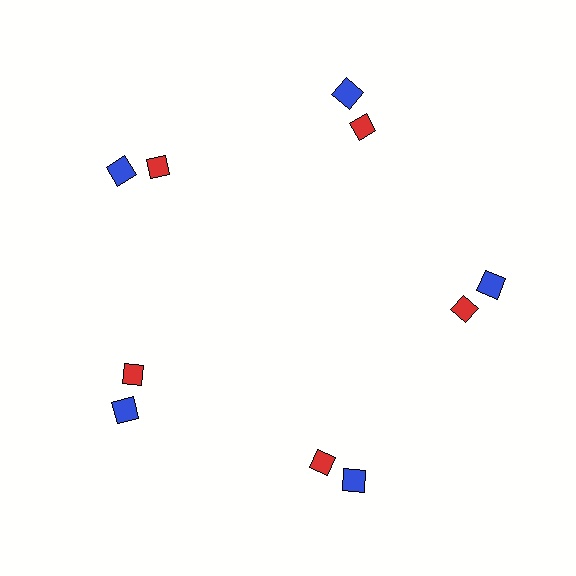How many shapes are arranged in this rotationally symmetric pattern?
There are 10 shapes, arranged in 5 groups of 2.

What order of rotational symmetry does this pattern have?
This pattern has 5-fold rotational symmetry.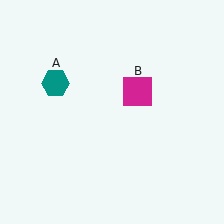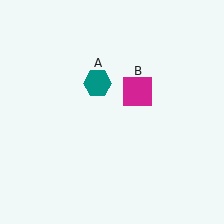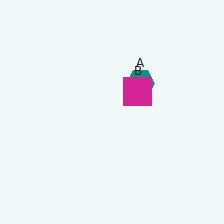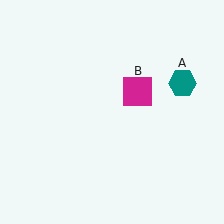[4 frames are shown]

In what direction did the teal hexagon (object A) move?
The teal hexagon (object A) moved right.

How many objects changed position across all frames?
1 object changed position: teal hexagon (object A).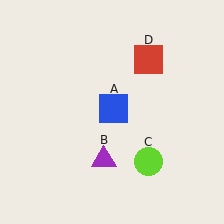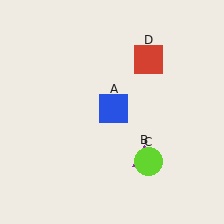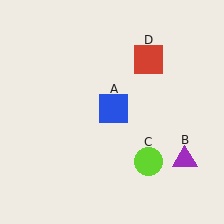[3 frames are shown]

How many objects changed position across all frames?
1 object changed position: purple triangle (object B).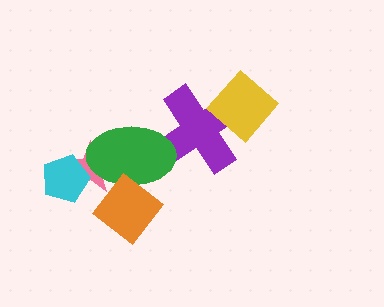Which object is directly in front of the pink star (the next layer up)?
The cyan pentagon is directly in front of the pink star.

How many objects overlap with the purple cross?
2 objects overlap with the purple cross.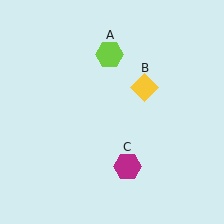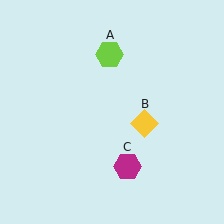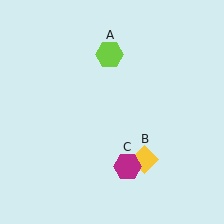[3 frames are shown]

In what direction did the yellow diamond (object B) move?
The yellow diamond (object B) moved down.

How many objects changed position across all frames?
1 object changed position: yellow diamond (object B).